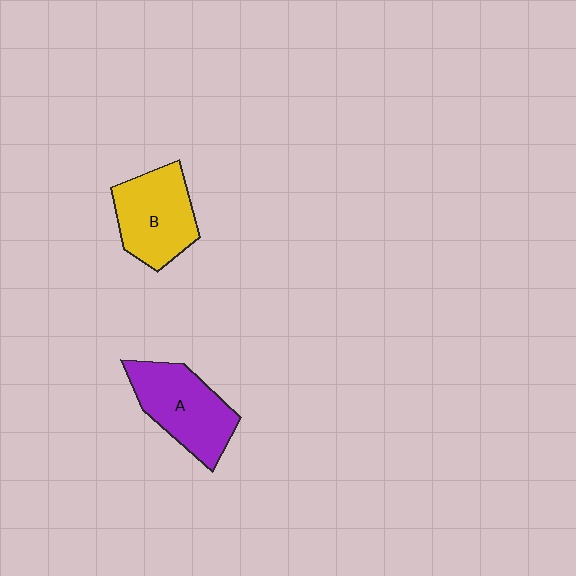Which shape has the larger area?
Shape A (purple).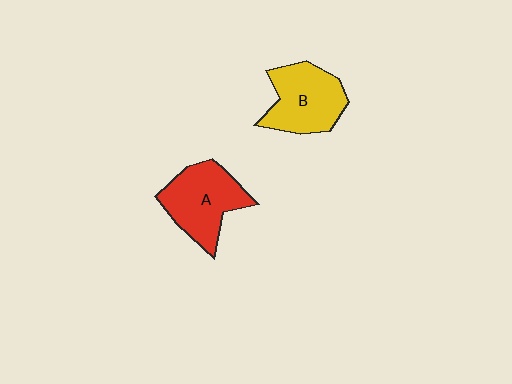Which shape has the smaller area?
Shape B (yellow).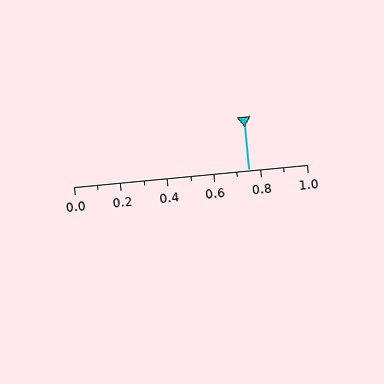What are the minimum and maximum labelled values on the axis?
The axis runs from 0.0 to 1.0.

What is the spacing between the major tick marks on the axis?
The major ticks are spaced 0.2 apart.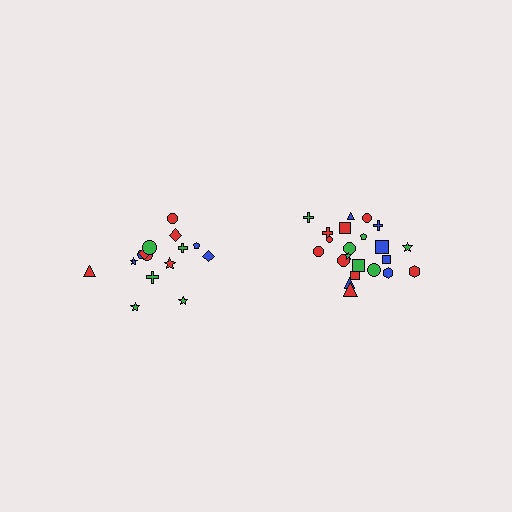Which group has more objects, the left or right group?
The right group.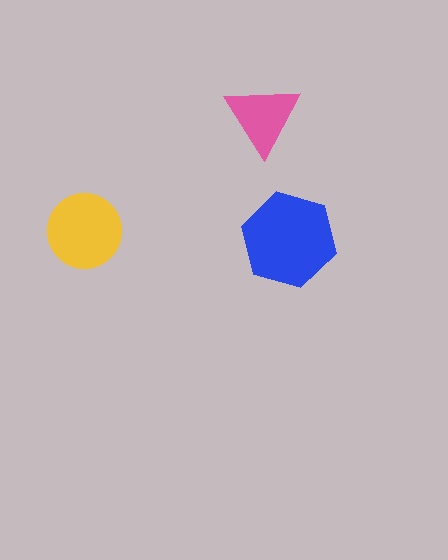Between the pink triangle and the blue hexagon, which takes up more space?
The blue hexagon.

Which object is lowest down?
The blue hexagon is bottommost.